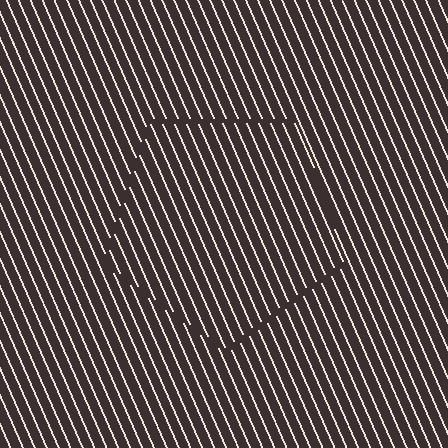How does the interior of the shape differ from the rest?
The interior of the shape contains the same grating, shifted by half a period — the contour is defined by the phase discontinuity where line-ends from the inner and outer gratings abut.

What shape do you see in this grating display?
An illusory pentagon. The interior of the shape contains the same grating, shifted by half a period — the contour is defined by the phase discontinuity where line-ends from the inner and outer gratings abut.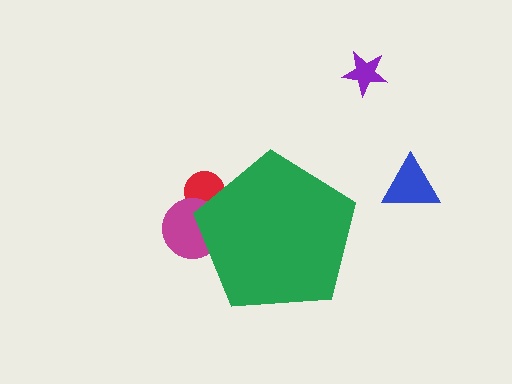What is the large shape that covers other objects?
A green pentagon.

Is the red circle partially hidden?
Yes, the red circle is partially hidden behind the green pentagon.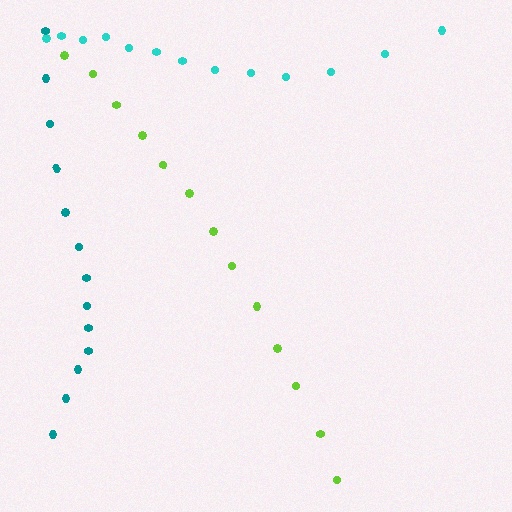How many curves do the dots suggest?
There are 3 distinct paths.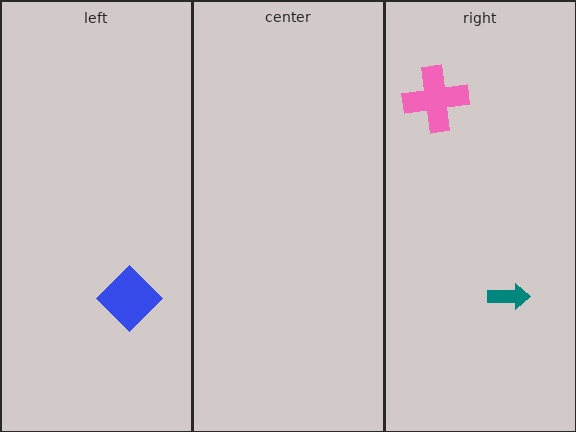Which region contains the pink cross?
The right region.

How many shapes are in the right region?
2.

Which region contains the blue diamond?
The left region.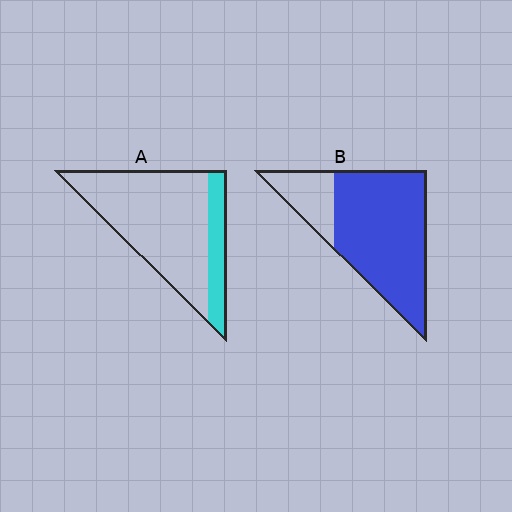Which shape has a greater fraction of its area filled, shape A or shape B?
Shape B.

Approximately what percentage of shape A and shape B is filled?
A is approximately 20% and B is approximately 80%.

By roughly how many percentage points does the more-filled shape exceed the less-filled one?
By roughly 60 percentage points (B over A).